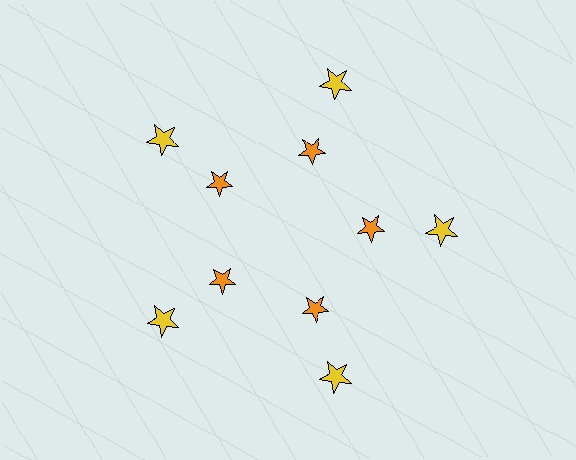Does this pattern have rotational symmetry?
Yes, this pattern has 5-fold rotational symmetry. It looks the same after rotating 72 degrees around the center.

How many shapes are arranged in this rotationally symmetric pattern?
There are 10 shapes, arranged in 5 groups of 2.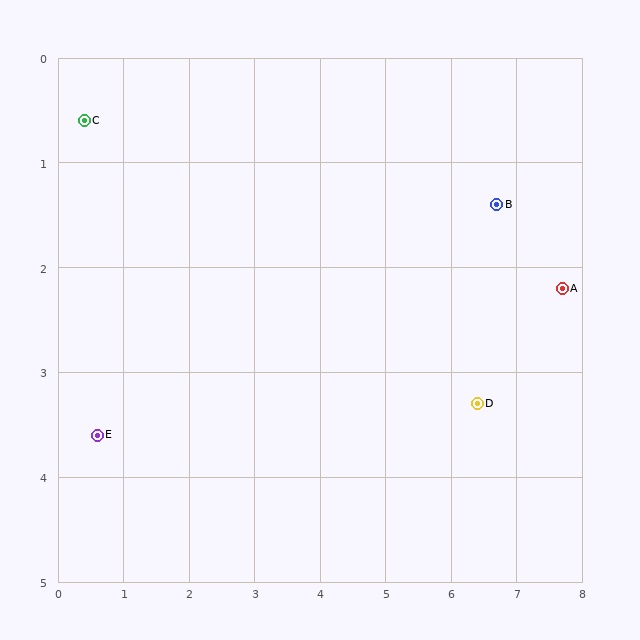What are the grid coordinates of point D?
Point D is at approximately (6.4, 3.3).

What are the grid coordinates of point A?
Point A is at approximately (7.7, 2.2).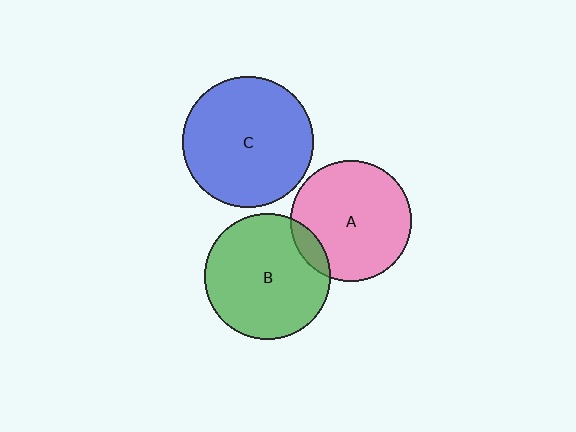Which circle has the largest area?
Circle C (blue).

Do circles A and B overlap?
Yes.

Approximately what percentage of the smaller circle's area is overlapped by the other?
Approximately 10%.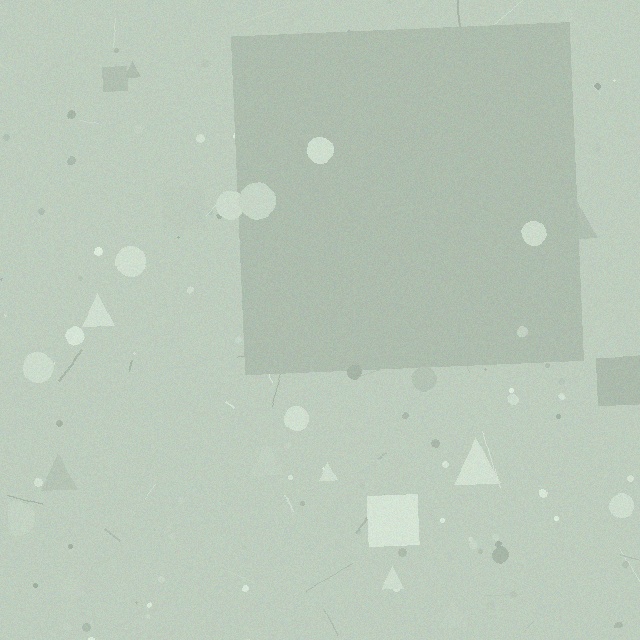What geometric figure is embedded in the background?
A square is embedded in the background.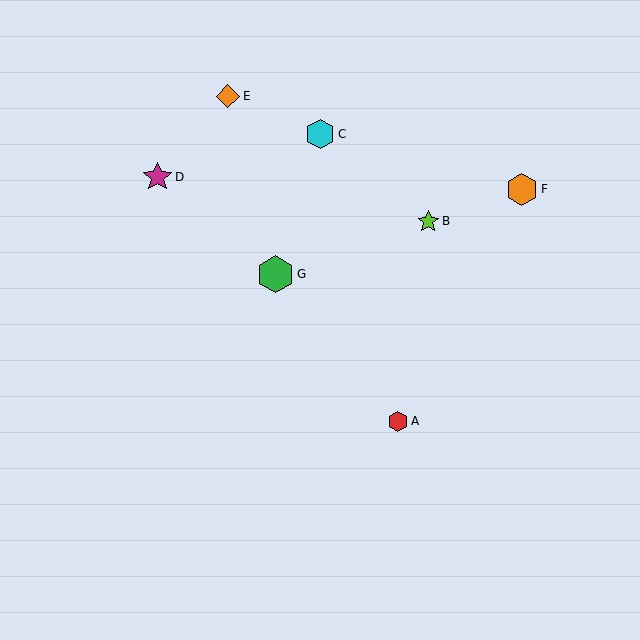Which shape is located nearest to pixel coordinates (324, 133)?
The cyan hexagon (labeled C) at (320, 134) is nearest to that location.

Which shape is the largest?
The green hexagon (labeled G) is the largest.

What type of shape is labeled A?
Shape A is a red hexagon.